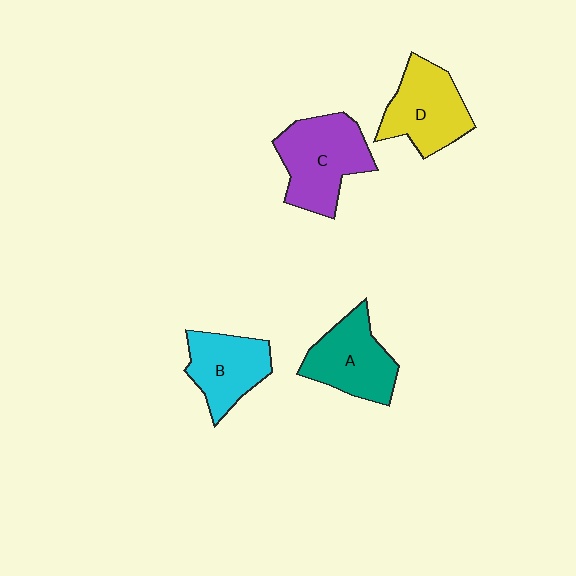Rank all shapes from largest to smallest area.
From largest to smallest: C (purple), D (yellow), A (teal), B (cyan).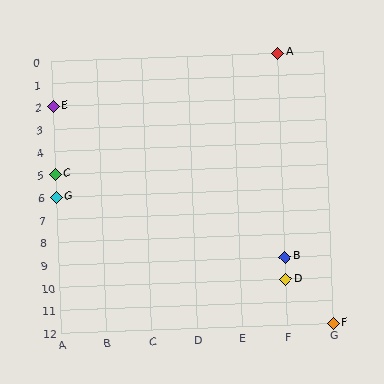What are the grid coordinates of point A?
Point A is at grid coordinates (F, 0).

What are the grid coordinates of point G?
Point G is at grid coordinates (A, 6).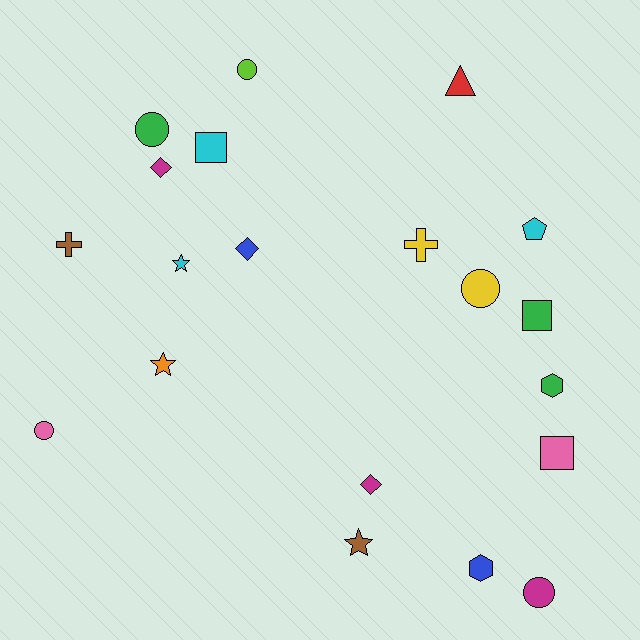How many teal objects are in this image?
There are no teal objects.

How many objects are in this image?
There are 20 objects.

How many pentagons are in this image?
There is 1 pentagon.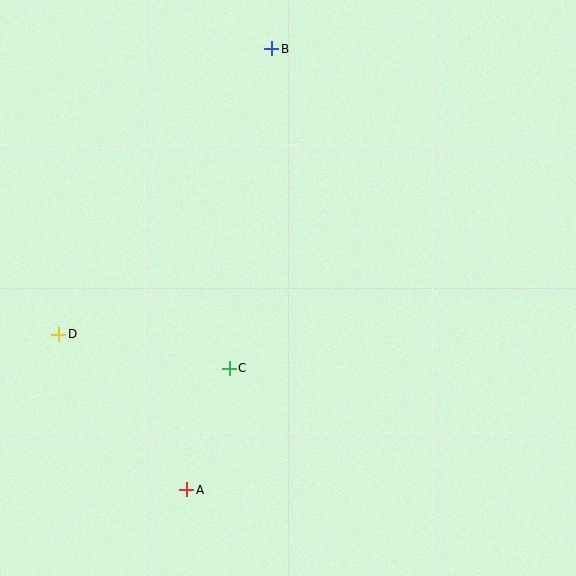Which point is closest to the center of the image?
Point C at (229, 368) is closest to the center.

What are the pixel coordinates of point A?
Point A is at (187, 490).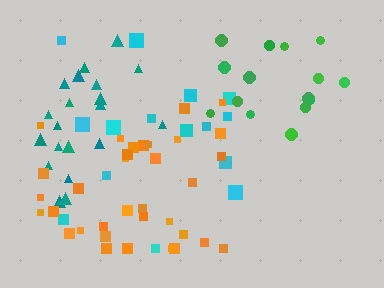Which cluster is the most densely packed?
Orange.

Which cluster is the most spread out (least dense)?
Cyan.